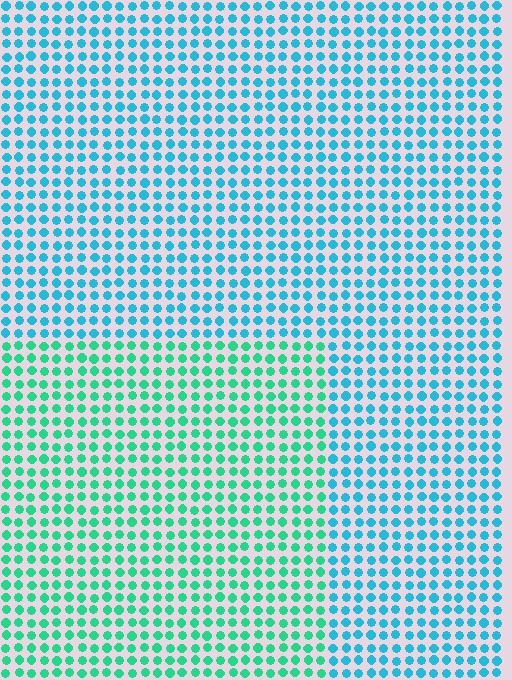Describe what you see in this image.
The image is filled with small cyan elements in a uniform arrangement. A rectangle-shaped region is visible where the elements are tinted to a slightly different hue, forming a subtle color boundary.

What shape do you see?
I see a rectangle.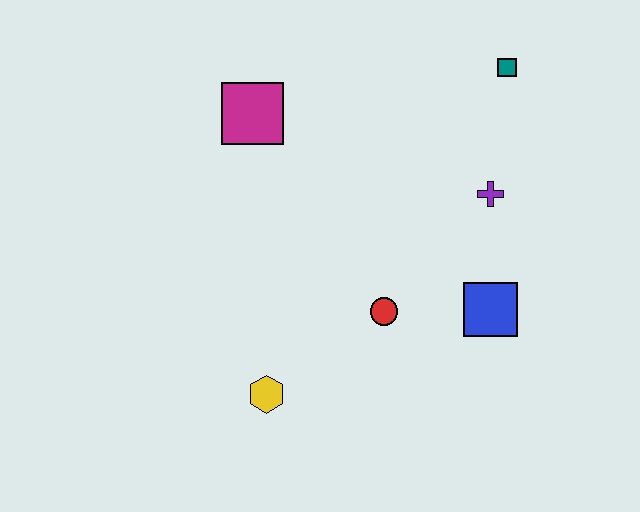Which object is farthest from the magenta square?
The blue square is farthest from the magenta square.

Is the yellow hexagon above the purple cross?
No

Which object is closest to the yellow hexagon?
The red circle is closest to the yellow hexagon.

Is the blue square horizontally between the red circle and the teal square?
Yes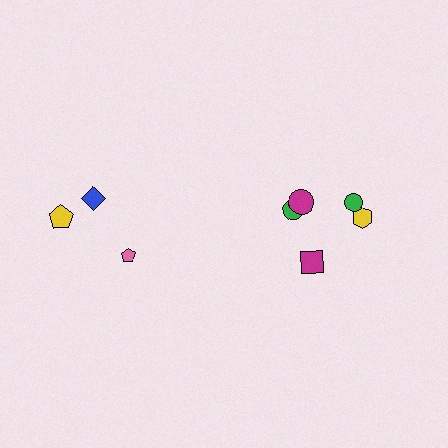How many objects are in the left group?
There are 3 objects.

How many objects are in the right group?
There are 5 objects.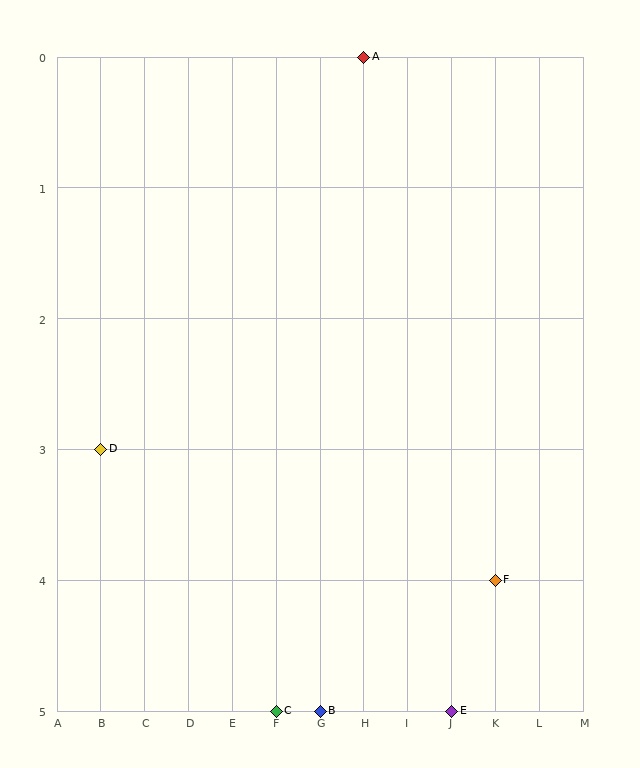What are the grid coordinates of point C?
Point C is at grid coordinates (F, 5).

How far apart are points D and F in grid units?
Points D and F are 9 columns and 1 row apart (about 9.1 grid units diagonally).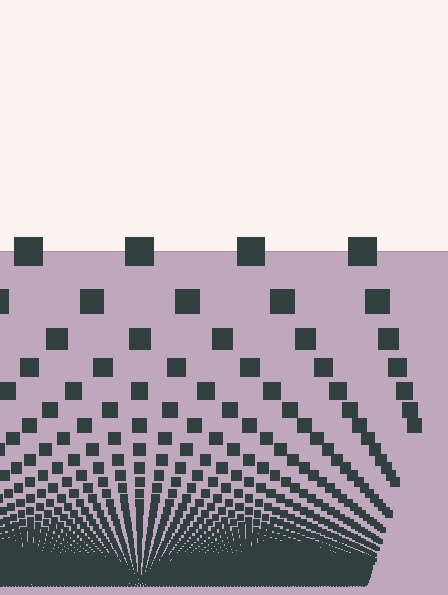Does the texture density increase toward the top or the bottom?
Density increases toward the bottom.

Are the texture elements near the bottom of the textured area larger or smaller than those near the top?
Smaller. The gradient is inverted — elements near the bottom are smaller and denser.